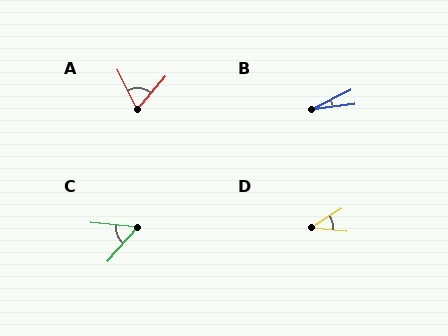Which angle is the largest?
A, at approximately 66 degrees.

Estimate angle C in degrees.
Approximately 54 degrees.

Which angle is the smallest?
B, at approximately 19 degrees.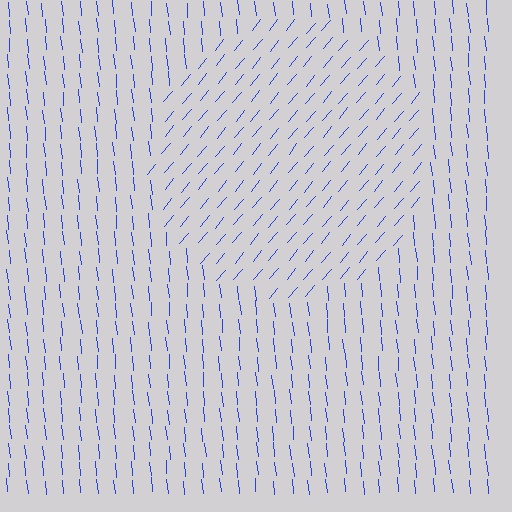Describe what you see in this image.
The image is filled with small blue line segments. A circle region in the image has lines oriented differently from the surrounding lines, creating a visible texture boundary.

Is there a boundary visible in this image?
Yes, there is a texture boundary formed by a change in line orientation.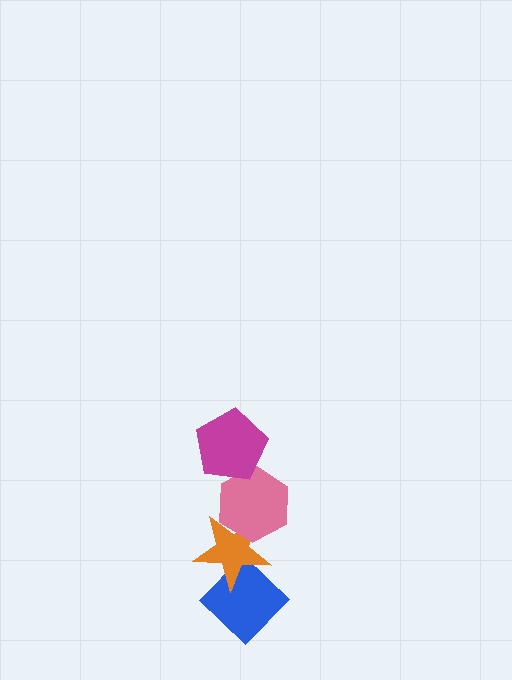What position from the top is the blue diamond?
The blue diamond is 4th from the top.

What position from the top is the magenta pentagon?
The magenta pentagon is 1st from the top.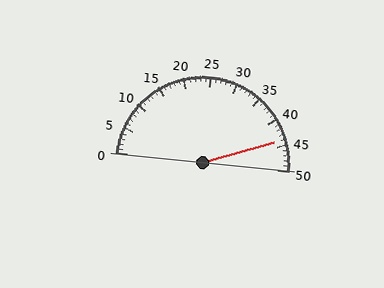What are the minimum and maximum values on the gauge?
The gauge ranges from 0 to 50.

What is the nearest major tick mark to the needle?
The nearest major tick mark is 45.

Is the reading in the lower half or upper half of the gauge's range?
The reading is in the upper half of the range (0 to 50).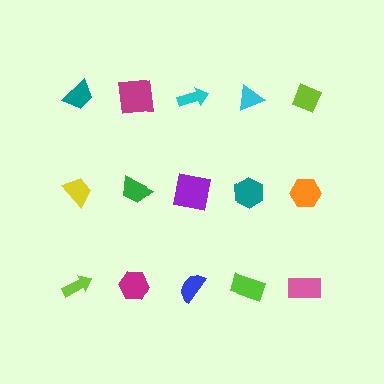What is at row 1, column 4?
A cyan triangle.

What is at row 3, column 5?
A pink rectangle.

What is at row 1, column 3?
A cyan arrow.